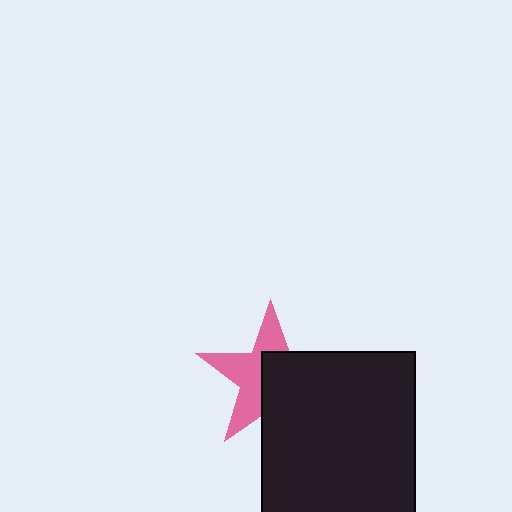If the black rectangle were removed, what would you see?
You would see the complete pink star.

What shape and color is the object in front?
The object in front is a black rectangle.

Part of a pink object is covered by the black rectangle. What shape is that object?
It is a star.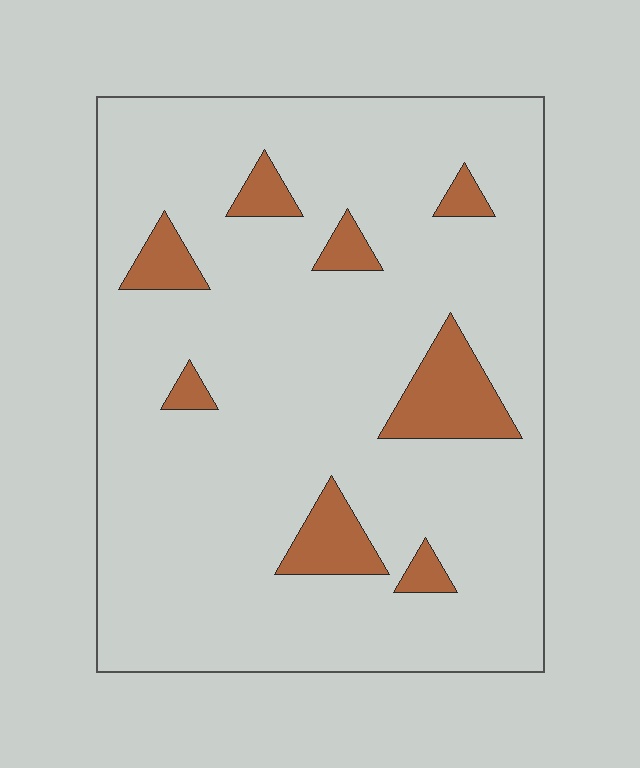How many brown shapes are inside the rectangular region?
8.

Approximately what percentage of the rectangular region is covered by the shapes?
Approximately 10%.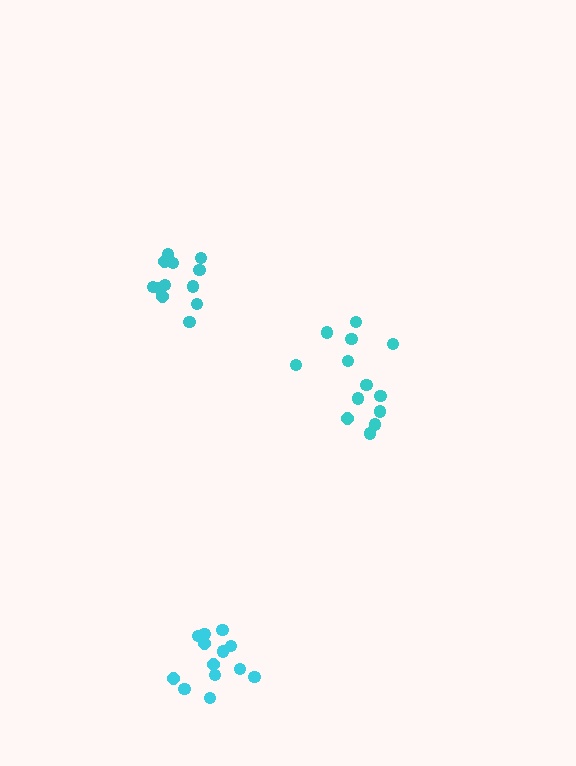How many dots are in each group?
Group 1: 12 dots, Group 2: 13 dots, Group 3: 13 dots (38 total).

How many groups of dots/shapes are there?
There are 3 groups.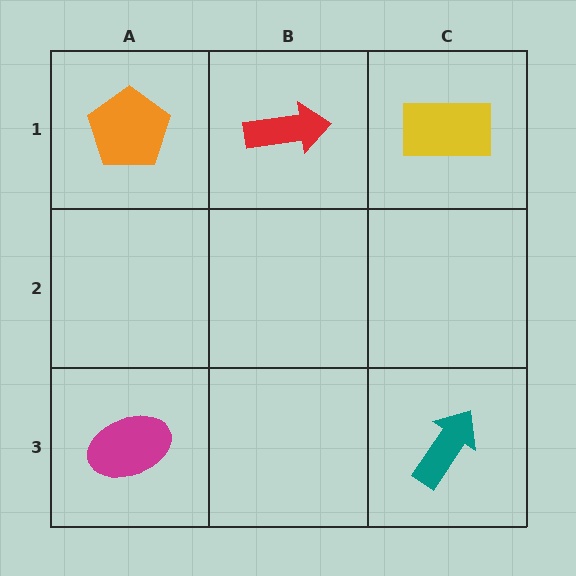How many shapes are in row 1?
3 shapes.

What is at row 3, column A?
A magenta ellipse.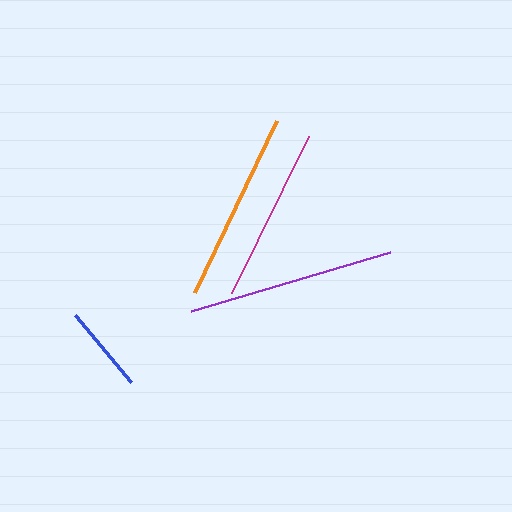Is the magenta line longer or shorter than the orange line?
The orange line is longer than the magenta line.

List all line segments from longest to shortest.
From longest to shortest: purple, orange, magenta, blue.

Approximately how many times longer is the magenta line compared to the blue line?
The magenta line is approximately 2.0 times the length of the blue line.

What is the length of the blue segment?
The blue segment is approximately 88 pixels long.